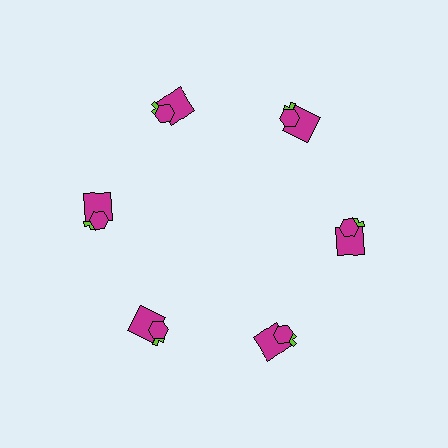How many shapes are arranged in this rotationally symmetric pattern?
There are 18 shapes, arranged in 6 groups of 3.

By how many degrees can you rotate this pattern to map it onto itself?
The pattern maps onto itself every 60 degrees of rotation.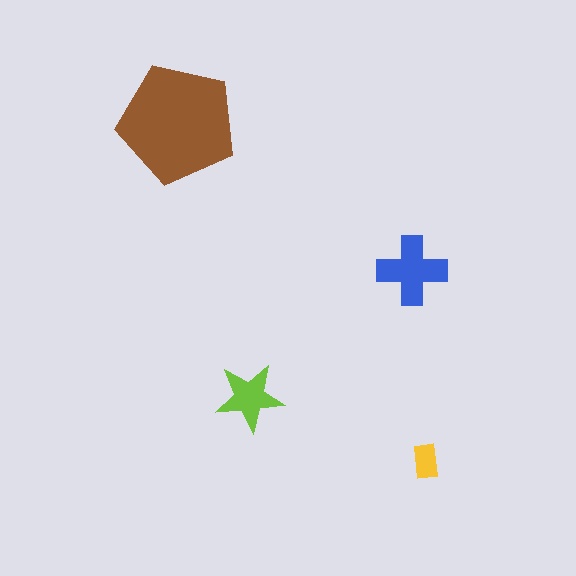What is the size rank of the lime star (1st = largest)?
3rd.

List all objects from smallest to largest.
The yellow rectangle, the lime star, the blue cross, the brown pentagon.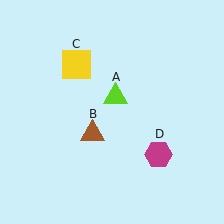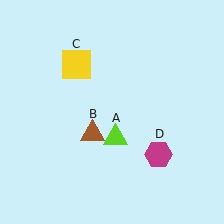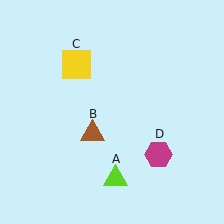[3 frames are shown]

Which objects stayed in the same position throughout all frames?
Brown triangle (object B) and yellow square (object C) and magenta hexagon (object D) remained stationary.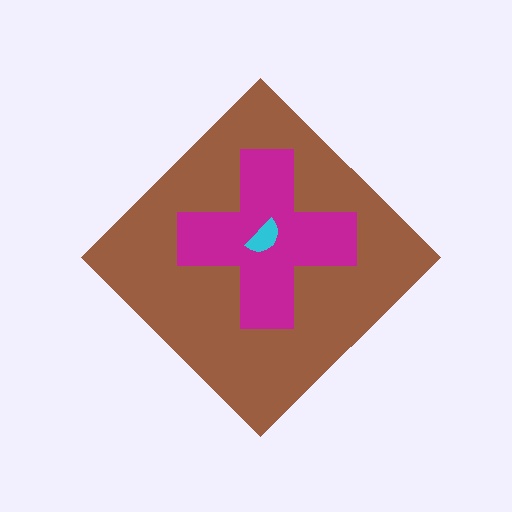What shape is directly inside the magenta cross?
The cyan semicircle.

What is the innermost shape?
The cyan semicircle.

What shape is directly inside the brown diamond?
The magenta cross.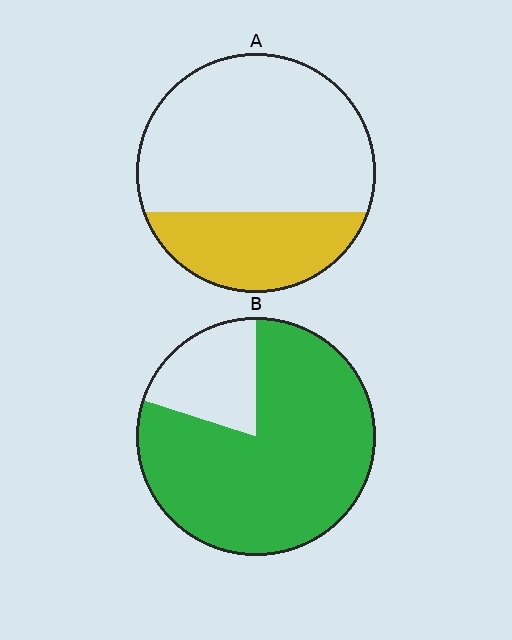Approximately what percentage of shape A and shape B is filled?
A is approximately 30% and B is approximately 80%.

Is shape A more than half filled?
No.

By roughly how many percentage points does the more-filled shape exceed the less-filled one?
By roughly 50 percentage points (B over A).